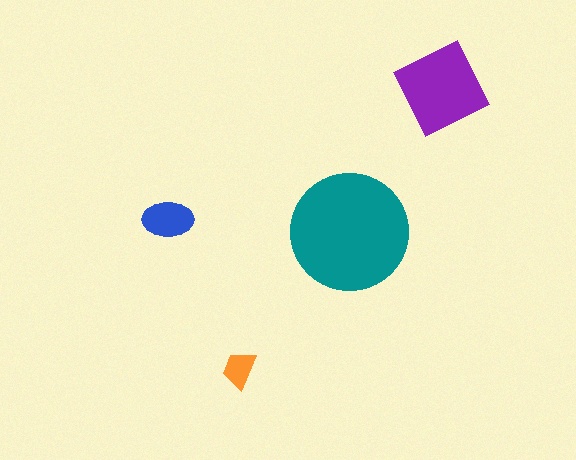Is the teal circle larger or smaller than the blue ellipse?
Larger.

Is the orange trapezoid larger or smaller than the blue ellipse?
Smaller.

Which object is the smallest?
The orange trapezoid.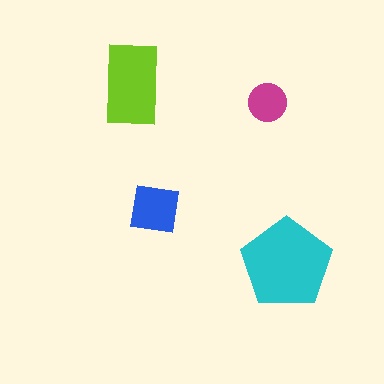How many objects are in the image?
There are 4 objects in the image.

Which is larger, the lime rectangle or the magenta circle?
The lime rectangle.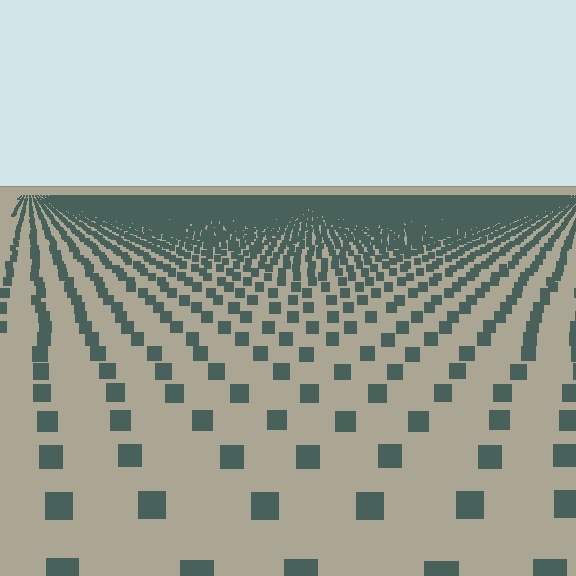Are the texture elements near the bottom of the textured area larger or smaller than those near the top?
Larger. Near the bottom, elements are closer to the viewer and appear at a bigger on-screen size.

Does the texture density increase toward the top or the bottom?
Density increases toward the top.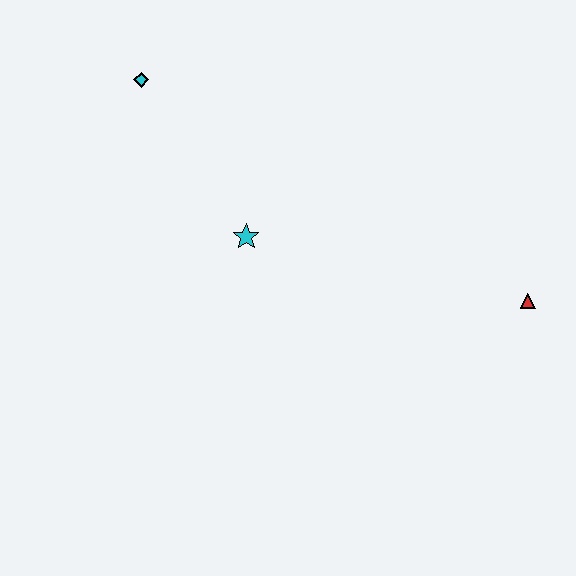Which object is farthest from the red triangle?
The cyan diamond is farthest from the red triangle.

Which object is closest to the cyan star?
The cyan diamond is closest to the cyan star.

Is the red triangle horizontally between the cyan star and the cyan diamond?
No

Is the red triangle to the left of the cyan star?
No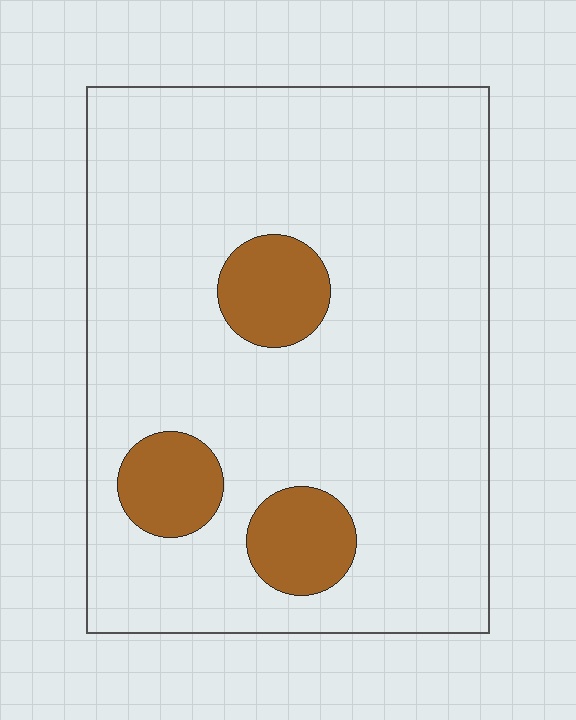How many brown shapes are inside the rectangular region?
3.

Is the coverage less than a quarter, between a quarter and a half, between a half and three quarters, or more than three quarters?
Less than a quarter.